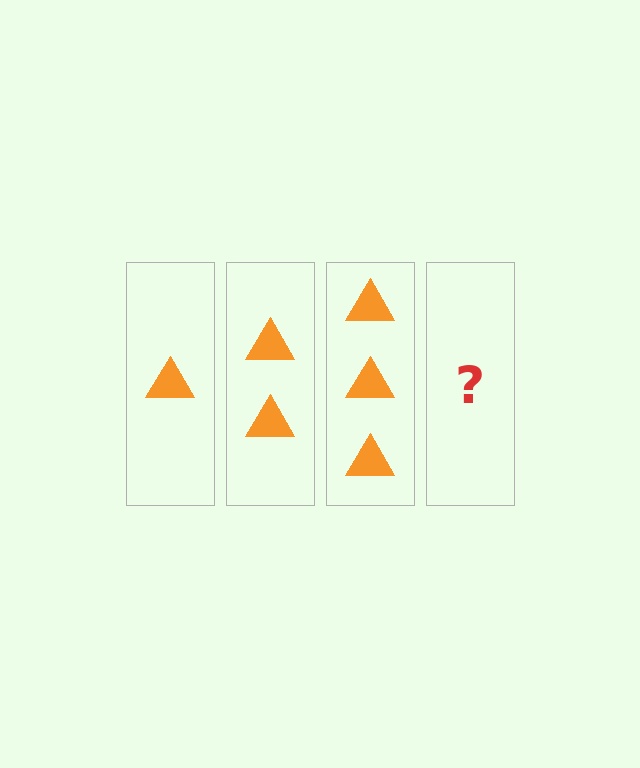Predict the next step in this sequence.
The next step is 4 triangles.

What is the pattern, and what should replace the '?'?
The pattern is that each step adds one more triangle. The '?' should be 4 triangles.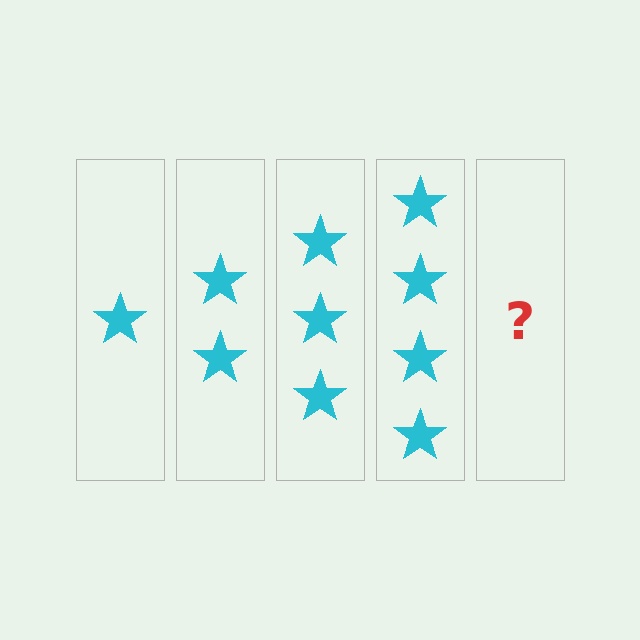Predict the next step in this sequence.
The next step is 5 stars.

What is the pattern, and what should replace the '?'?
The pattern is that each step adds one more star. The '?' should be 5 stars.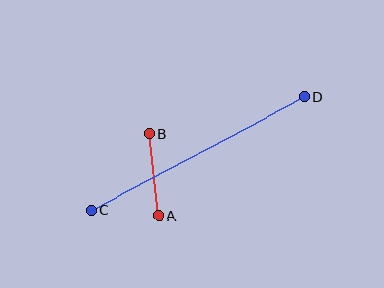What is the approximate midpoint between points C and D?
The midpoint is at approximately (198, 154) pixels.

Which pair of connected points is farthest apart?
Points C and D are farthest apart.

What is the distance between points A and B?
The distance is approximately 82 pixels.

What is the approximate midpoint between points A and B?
The midpoint is at approximately (154, 175) pixels.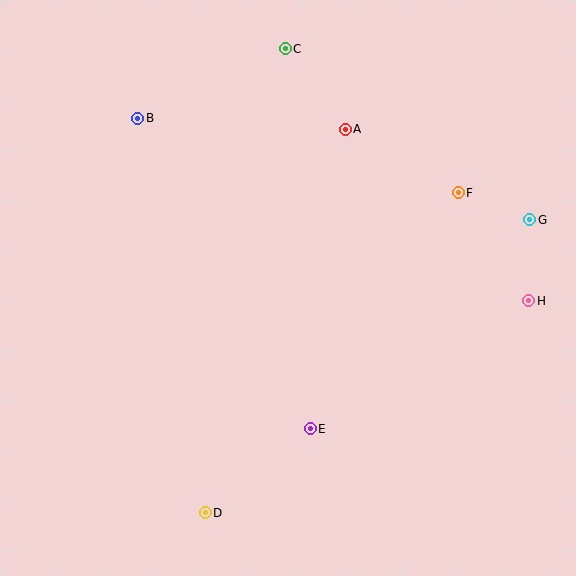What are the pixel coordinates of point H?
Point H is at (529, 301).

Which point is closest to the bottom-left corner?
Point D is closest to the bottom-left corner.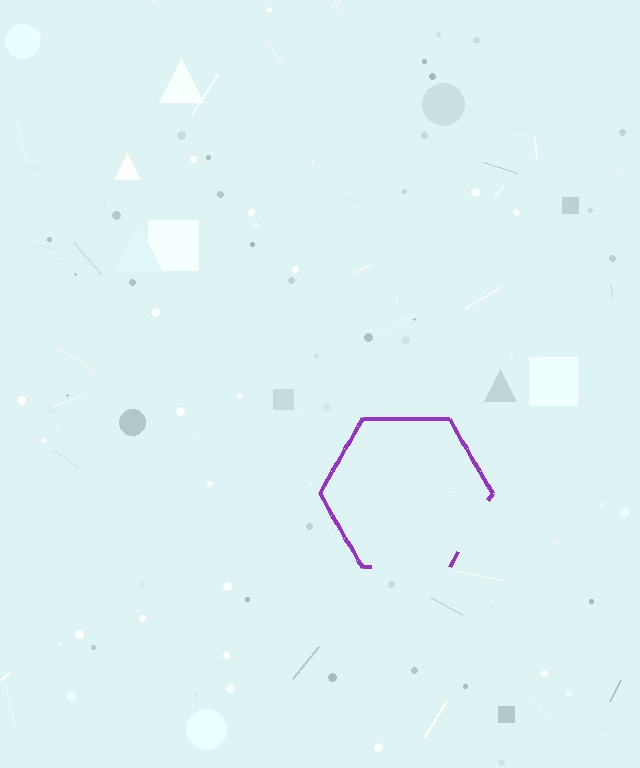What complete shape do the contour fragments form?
The contour fragments form a hexagon.